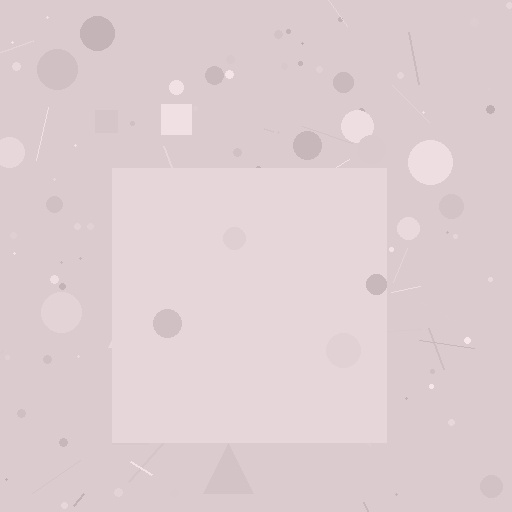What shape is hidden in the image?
A square is hidden in the image.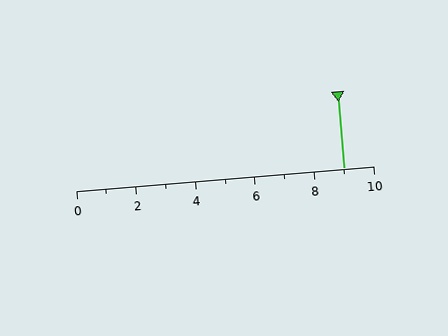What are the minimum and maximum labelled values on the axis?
The axis runs from 0 to 10.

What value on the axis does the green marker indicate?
The marker indicates approximately 9.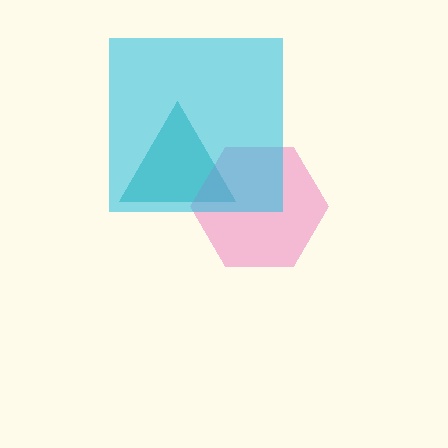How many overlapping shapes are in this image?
There are 3 overlapping shapes in the image.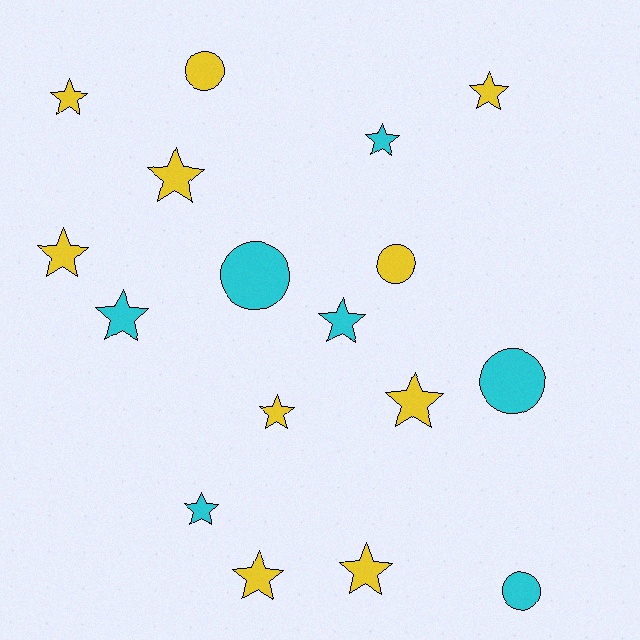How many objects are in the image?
There are 17 objects.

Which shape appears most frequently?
Star, with 12 objects.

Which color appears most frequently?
Yellow, with 10 objects.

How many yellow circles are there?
There are 2 yellow circles.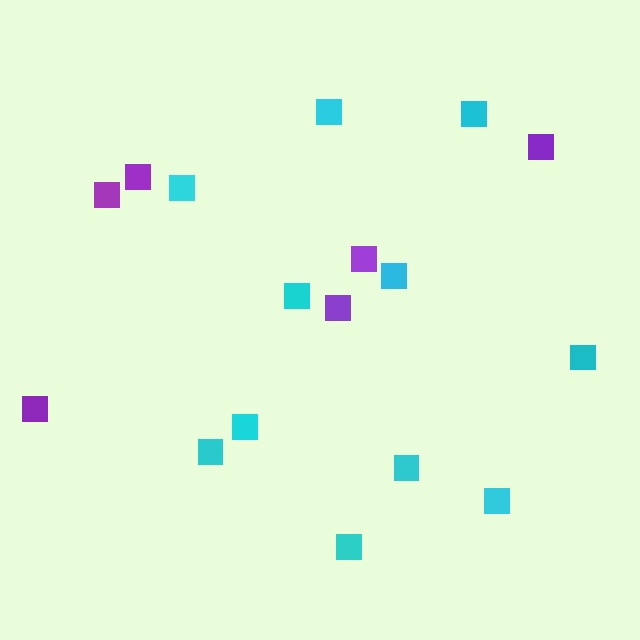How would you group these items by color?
There are 2 groups: one group of cyan squares (11) and one group of purple squares (6).